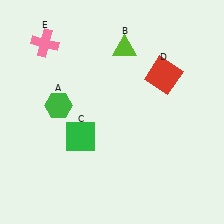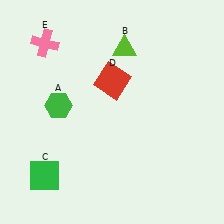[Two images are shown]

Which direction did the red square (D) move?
The red square (D) moved left.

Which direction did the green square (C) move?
The green square (C) moved down.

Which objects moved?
The objects that moved are: the green square (C), the red square (D).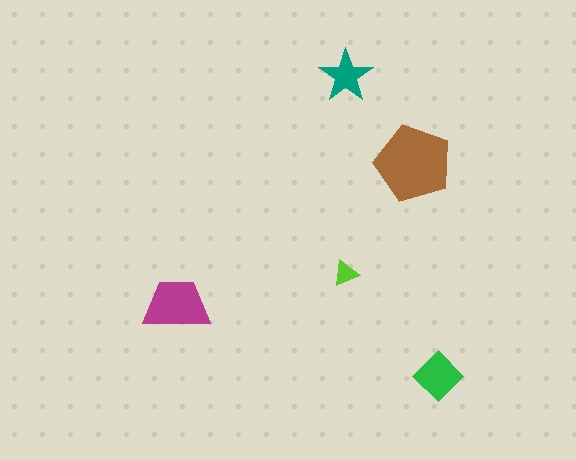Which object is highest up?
The teal star is topmost.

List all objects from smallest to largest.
The lime triangle, the teal star, the green diamond, the magenta trapezoid, the brown pentagon.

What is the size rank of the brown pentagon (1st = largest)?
1st.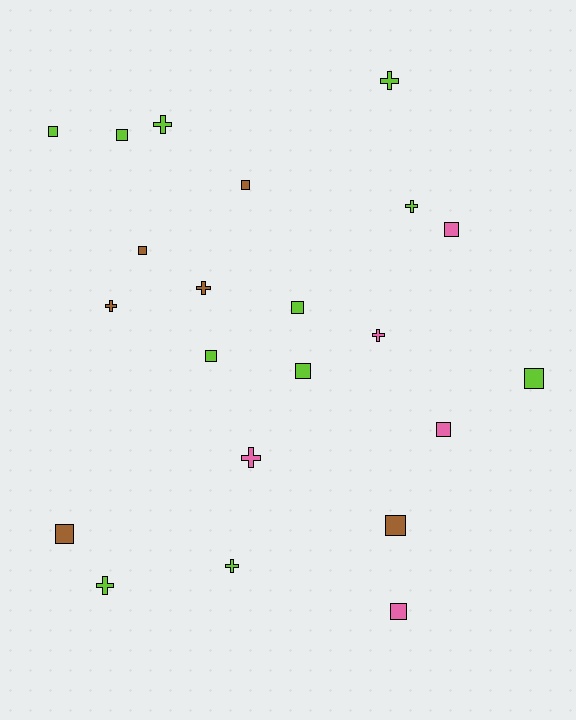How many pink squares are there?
There are 3 pink squares.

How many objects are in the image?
There are 22 objects.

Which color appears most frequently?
Lime, with 11 objects.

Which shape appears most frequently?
Square, with 13 objects.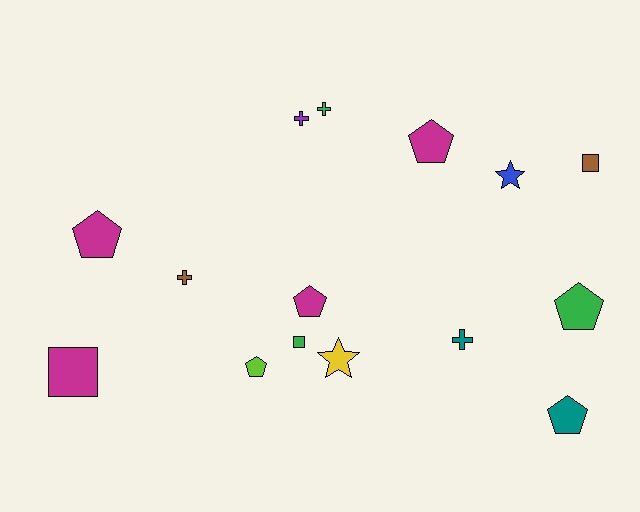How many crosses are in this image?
There are 4 crosses.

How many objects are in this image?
There are 15 objects.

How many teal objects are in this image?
There are 2 teal objects.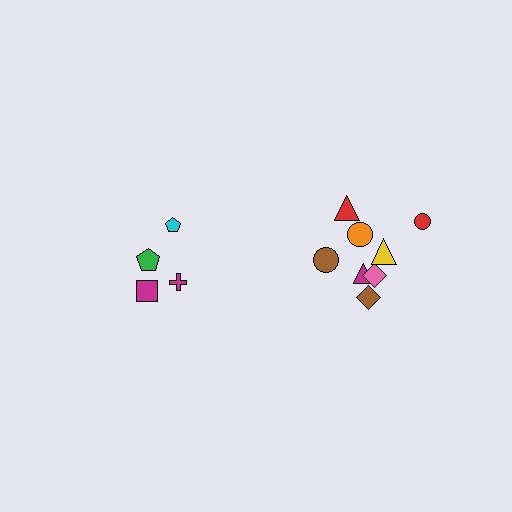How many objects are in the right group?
There are 8 objects.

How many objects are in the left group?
There are 4 objects.